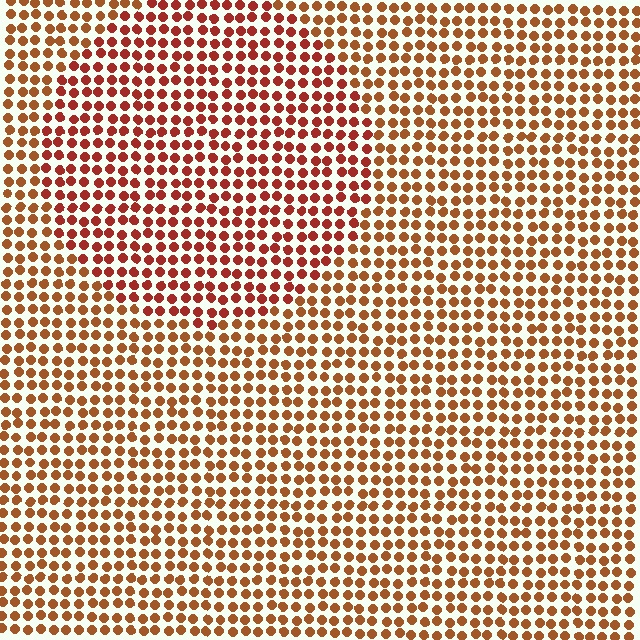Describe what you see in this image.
The image is filled with small brown elements in a uniform arrangement. A circle-shaped region is visible where the elements are tinted to a slightly different hue, forming a subtle color boundary.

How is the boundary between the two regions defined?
The boundary is defined purely by a slight shift in hue (about 22 degrees). Spacing, size, and orientation are identical on both sides.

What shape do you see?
I see a circle.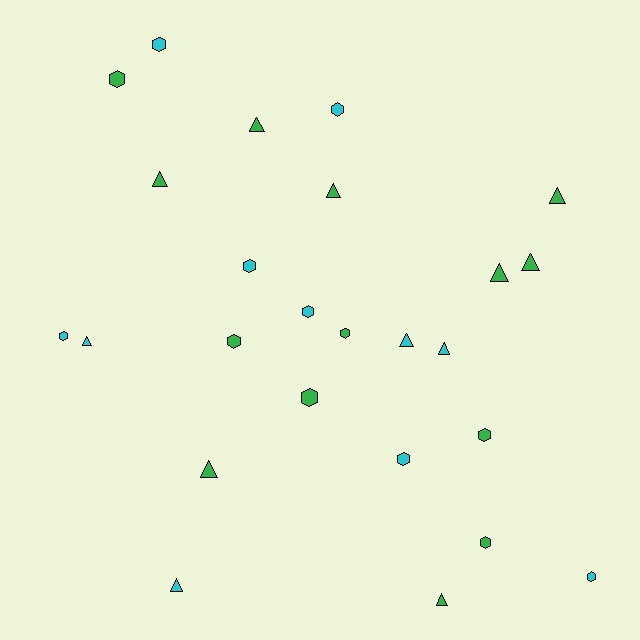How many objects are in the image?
There are 25 objects.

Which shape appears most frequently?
Hexagon, with 13 objects.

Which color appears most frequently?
Green, with 14 objects.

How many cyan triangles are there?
There are 4 cyan triangles.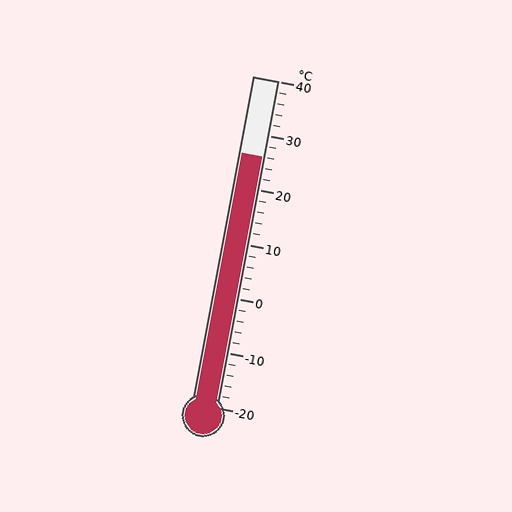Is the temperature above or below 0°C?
The temperature is above 0°C.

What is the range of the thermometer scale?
The thermometer scale ranges from -20°C to 40°C.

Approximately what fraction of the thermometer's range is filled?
The thermometer is filled to approximately 75% of its range.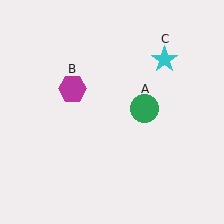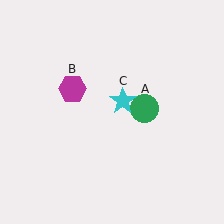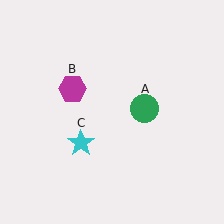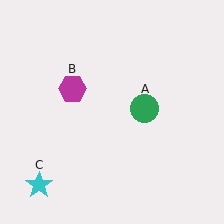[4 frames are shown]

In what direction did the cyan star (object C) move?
The cyan star (object C) moved down and to the left.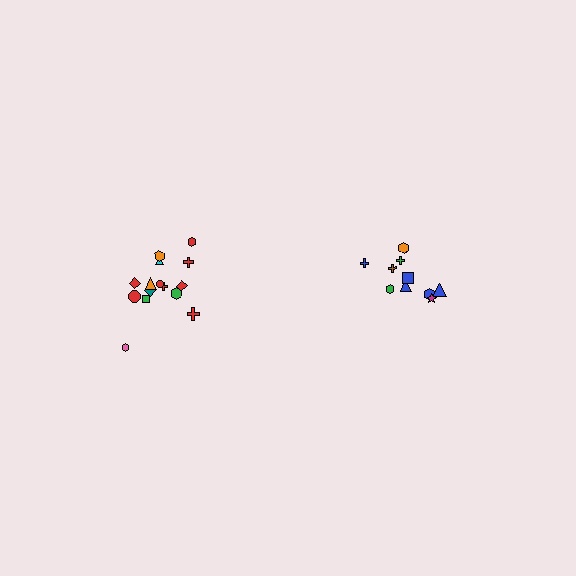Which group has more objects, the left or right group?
The left group.